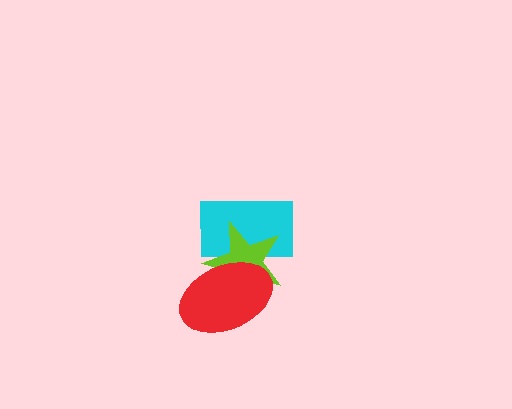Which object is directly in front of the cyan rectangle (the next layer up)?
The lime star is directly in front of the cyan rectangle.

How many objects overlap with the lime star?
2 objects overlap with the lime star.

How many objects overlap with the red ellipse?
2 objects overlap with the red ellipse.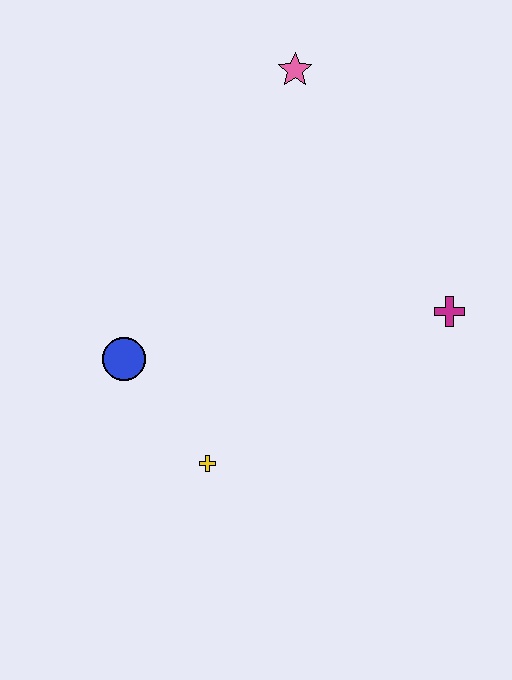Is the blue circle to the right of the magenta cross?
No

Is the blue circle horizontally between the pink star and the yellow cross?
No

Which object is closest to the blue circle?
The yellow cross is closest to the blue circle.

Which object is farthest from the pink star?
The yellow cross is farthest from the pink star.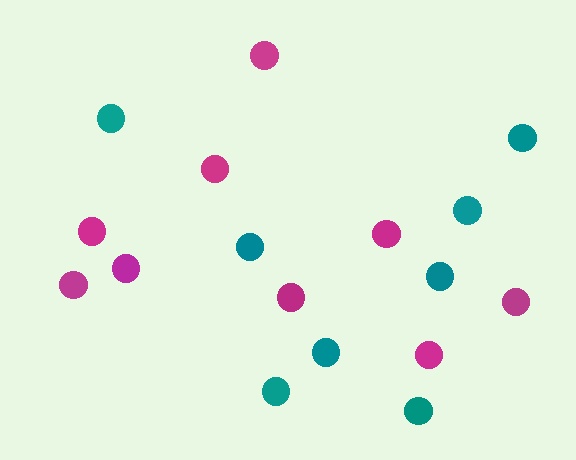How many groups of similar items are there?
There are 2 groups: one group of teal circles (8) and one group of magenta circles (9).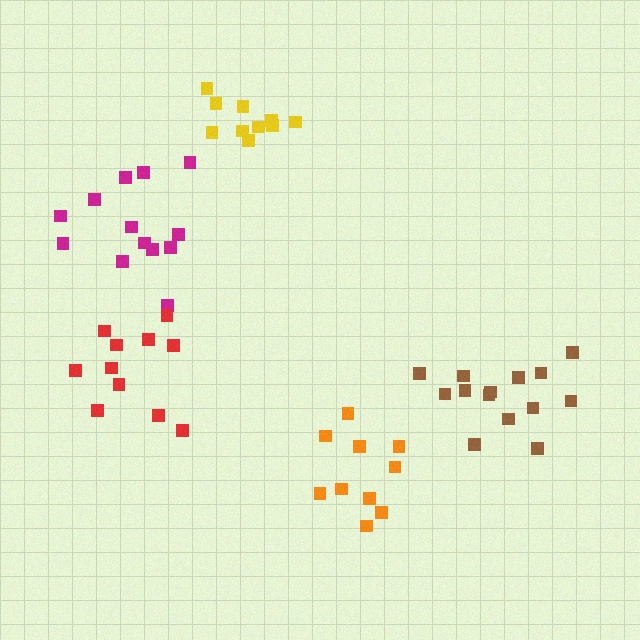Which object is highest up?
The yellow cluster is topmost.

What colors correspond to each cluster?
The clusters are colored: yellow, magenta, brown, orange, red.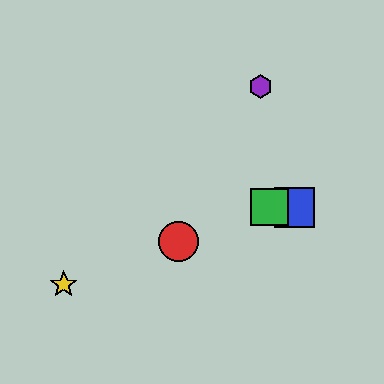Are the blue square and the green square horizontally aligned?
Yes, both are at y≈207.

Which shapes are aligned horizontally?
The blue square, the green square are aligned horizontally.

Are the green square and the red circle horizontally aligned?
No, the green square is at y≈207 and the red circle is at y≈242.